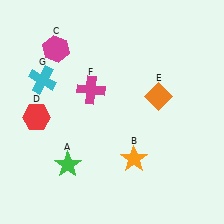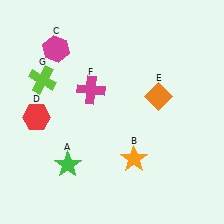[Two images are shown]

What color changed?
The cross (G) changed from cyan in Image 1 to lime in Image 2.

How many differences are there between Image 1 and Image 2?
There is 1 difference between the two images.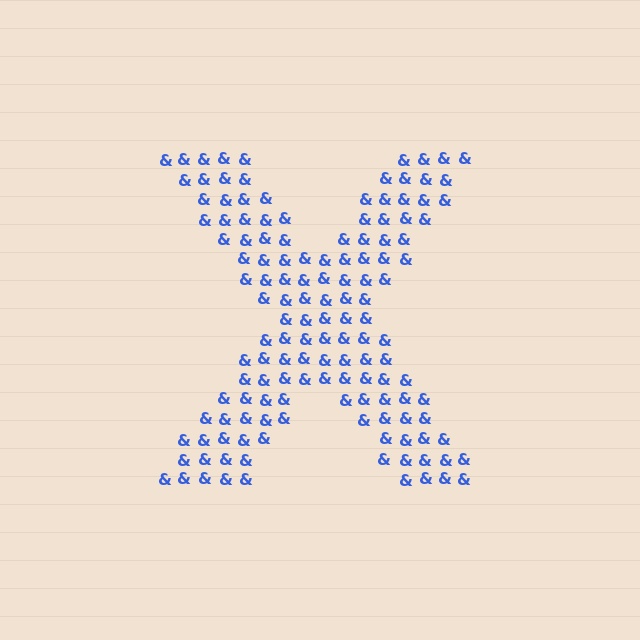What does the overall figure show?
The overall figure shows the letter X.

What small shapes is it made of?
It is made of small ampersands.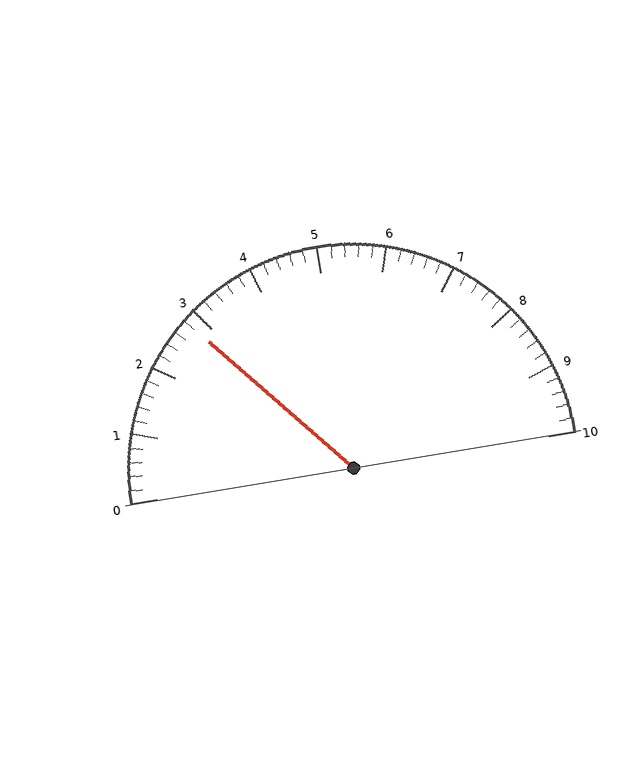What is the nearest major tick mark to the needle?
The nearest major tick mark is 3.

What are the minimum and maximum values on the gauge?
The gauge ranges from 0 to 10.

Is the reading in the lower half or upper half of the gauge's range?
The reading is in the lower half of the range (0 to 10).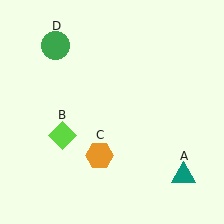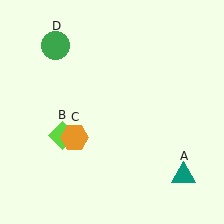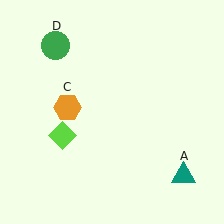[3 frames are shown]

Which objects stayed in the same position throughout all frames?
Teal triangle (object A) and lime diamond (object B) and green circle (object D) remained stationary.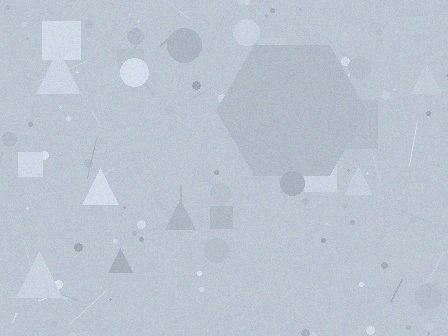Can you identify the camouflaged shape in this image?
The camouflaged shape is a hexagon.